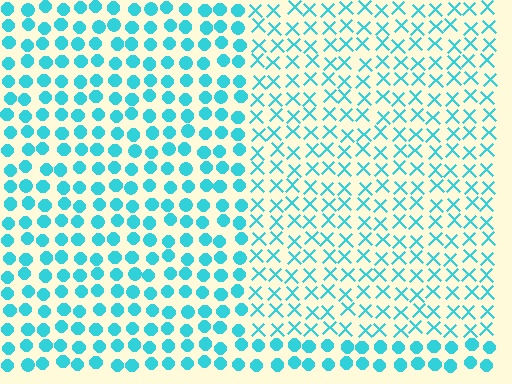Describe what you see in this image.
The image is filled with small cyan elements arranged in a uniform grid. A rectangle-shaped region contains X marks, while the surrounding area contains circles. The boundary is defined purely by the change in element shape.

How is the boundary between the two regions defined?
The boundary is defined by a change in element shape: X marks inside vs. circles outside. All elements share the same color and spacing.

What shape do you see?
I see a rectangle.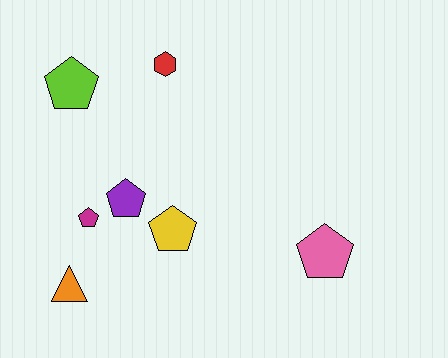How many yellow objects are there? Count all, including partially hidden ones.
There is 1 yellow object.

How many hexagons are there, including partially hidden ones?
There is 1 hexagon.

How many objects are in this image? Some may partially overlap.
There are 7 objects.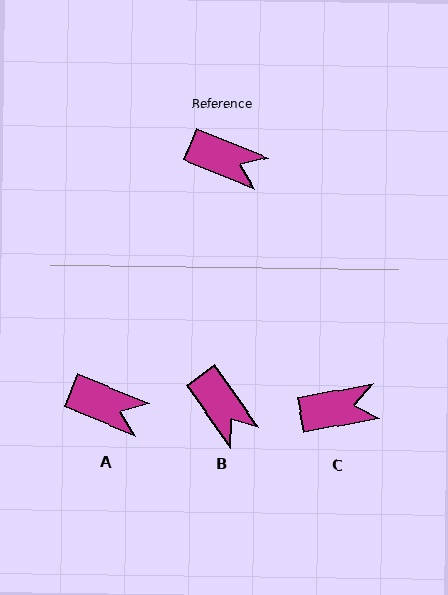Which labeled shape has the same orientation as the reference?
A.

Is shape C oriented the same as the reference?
No, it is off by about 33 degrees.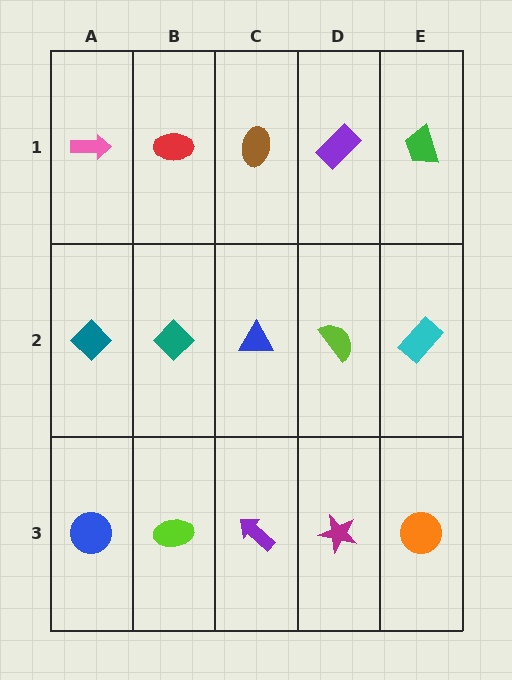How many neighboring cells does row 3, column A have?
2.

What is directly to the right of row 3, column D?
An orange circle.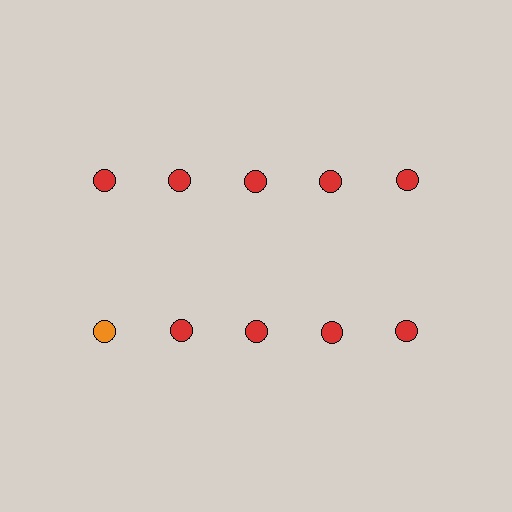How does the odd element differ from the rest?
It has a different color: orange instead of red.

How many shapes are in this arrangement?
There are 10 shapes arranged in a grid pattern.